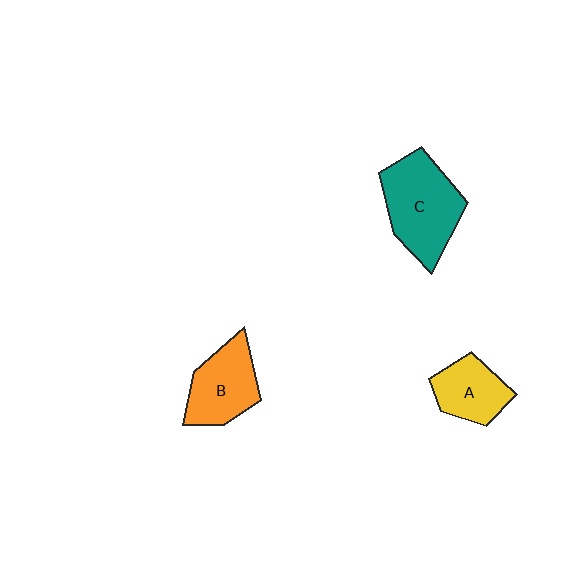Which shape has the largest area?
Shape C (teal).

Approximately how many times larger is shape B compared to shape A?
Approximately 1.2 times.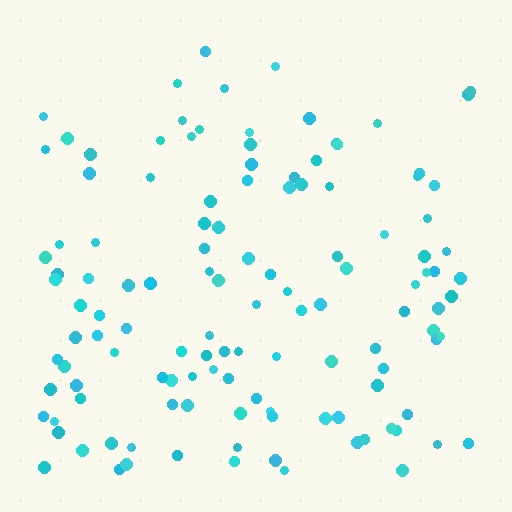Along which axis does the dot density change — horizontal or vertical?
Vertical.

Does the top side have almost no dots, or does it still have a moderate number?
Still a moderate number, just noticeably fewer than the bottom.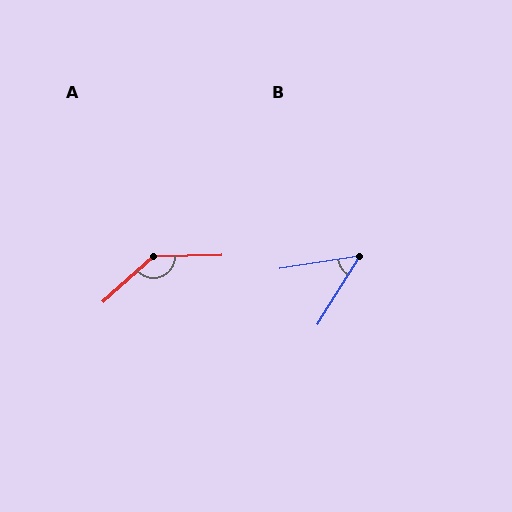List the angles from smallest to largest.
B (49°), A (140°).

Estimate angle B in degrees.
Approximately 49 degrees.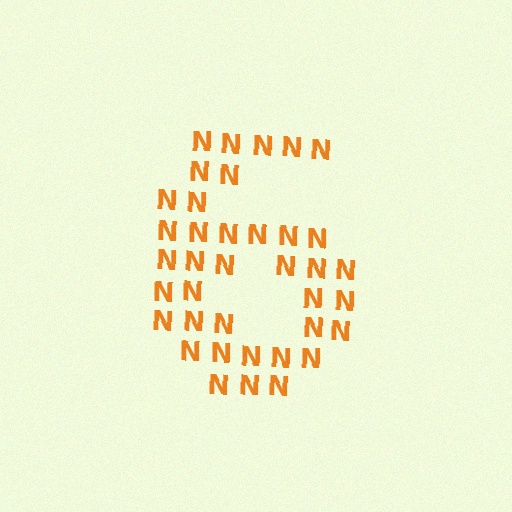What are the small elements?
The small elements are letter N's.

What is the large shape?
The large shape is the digit 6.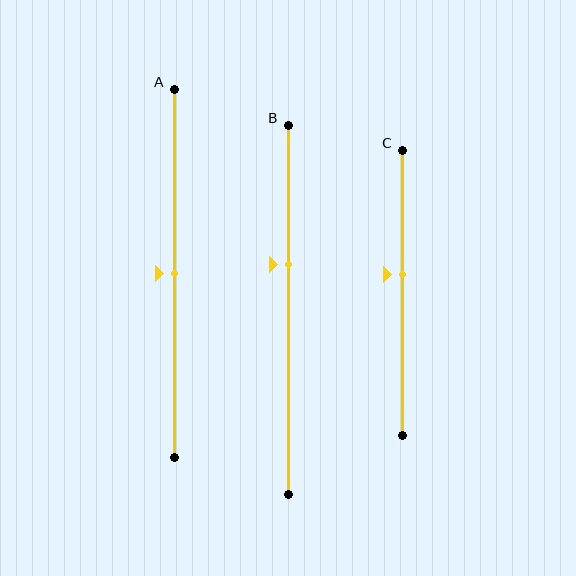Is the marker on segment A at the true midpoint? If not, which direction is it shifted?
Yes, the marker on segment A is at the true midpoint.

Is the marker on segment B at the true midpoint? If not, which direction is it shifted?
No, the marker on segment B is shifted upward by about 12% of the segment length.